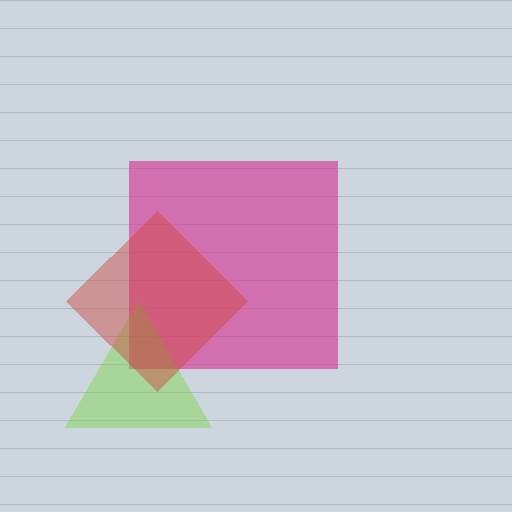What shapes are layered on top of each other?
The layered shapes are: a magenta square, a lime triangle, a red diamond.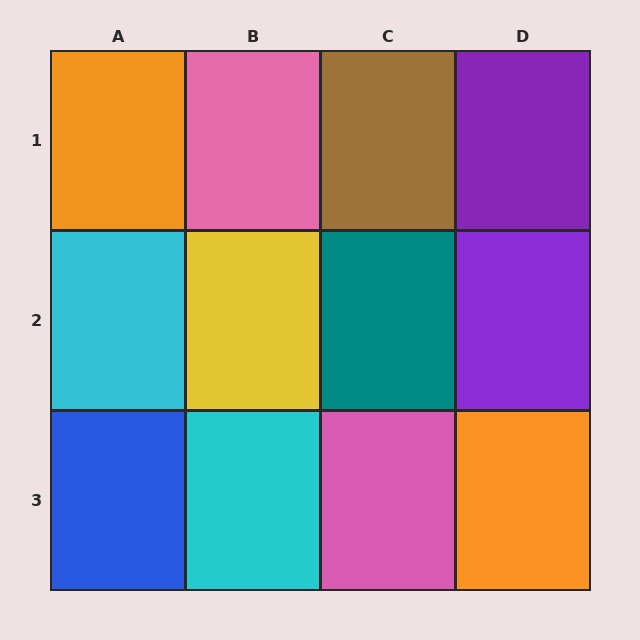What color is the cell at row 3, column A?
Blue.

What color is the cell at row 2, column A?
Cyan.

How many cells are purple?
2 cells are purple.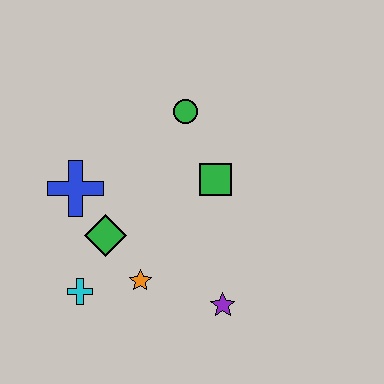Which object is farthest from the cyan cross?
The green circle is farthest from the cyan cross.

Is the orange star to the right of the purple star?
No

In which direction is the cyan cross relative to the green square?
The cyan cross is to the left of the green square.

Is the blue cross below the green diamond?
No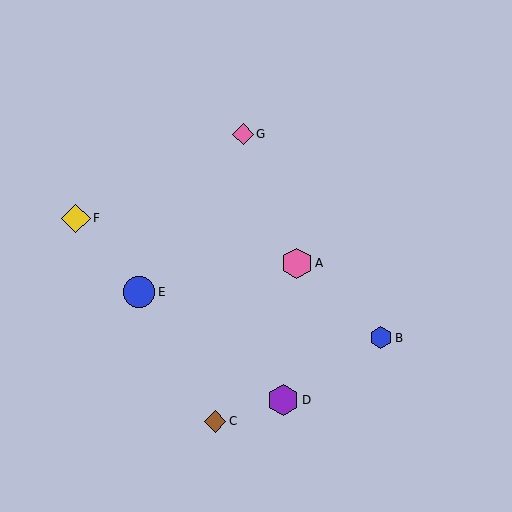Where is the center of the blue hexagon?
The center of the blue hexagon is at (381, 338).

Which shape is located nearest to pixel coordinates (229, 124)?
The pink diamond (labeled G) at (243, 134) is nearest to that location.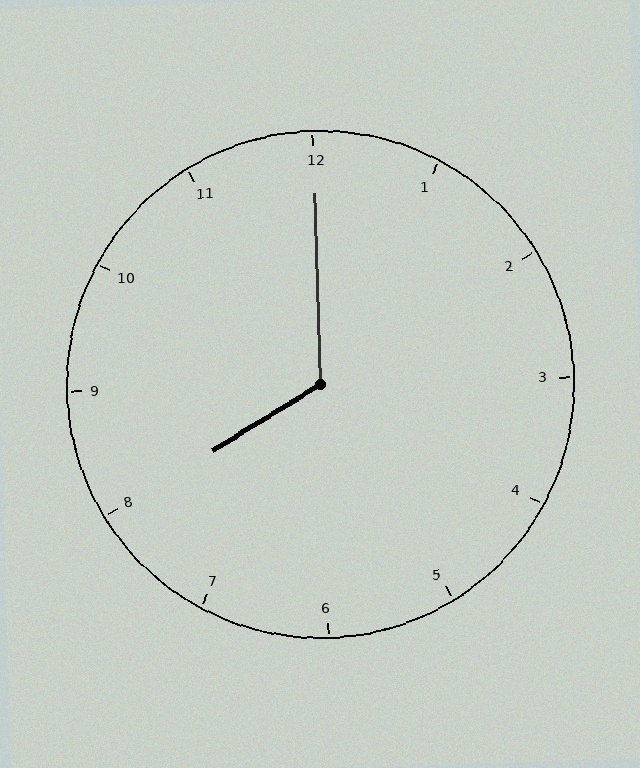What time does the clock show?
8:00.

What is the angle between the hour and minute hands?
Approximately 120 degrees.